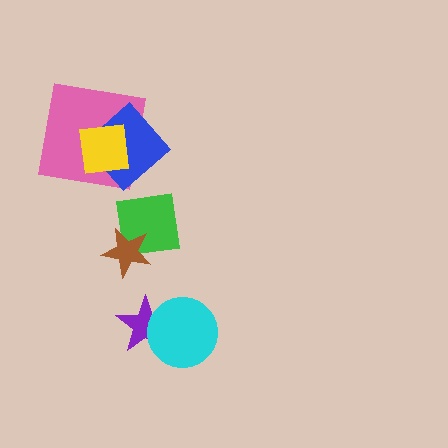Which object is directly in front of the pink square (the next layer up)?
The blue diamond is directly in front of the pink square.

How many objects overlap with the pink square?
2 objects overlap with the pink square.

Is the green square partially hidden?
Yes, it is partially covered by another shape.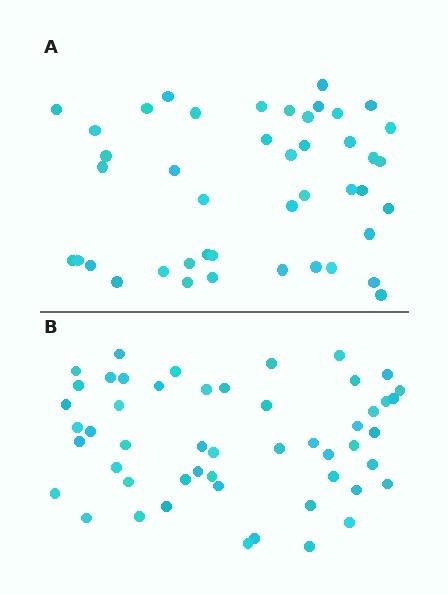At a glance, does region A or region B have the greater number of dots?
Region B (the bottom region) has more dots.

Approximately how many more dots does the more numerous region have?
Region B has roughly 8 or so more dots than region A.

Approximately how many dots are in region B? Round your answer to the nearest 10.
About 50 dots. (The exact count is 51, which rounds to 50.)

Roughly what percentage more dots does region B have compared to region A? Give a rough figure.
About 15% more.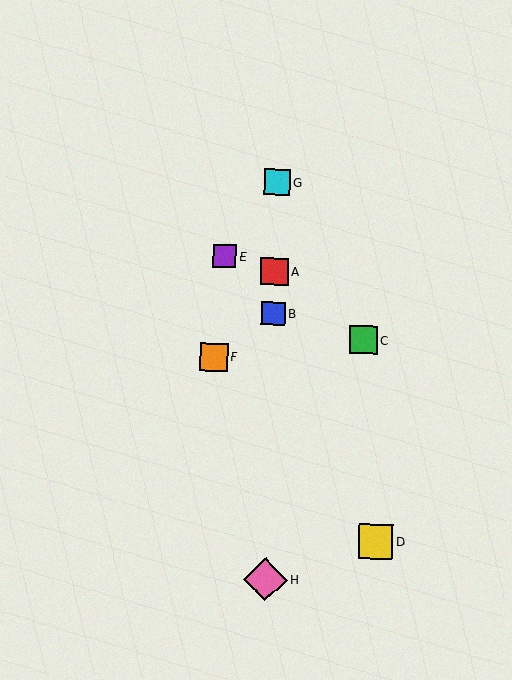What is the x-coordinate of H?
Object H is at x≈265.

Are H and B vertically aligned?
Yes, both are at x≈265.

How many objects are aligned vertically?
4 objects (A, B, G, H) are aligned vertically.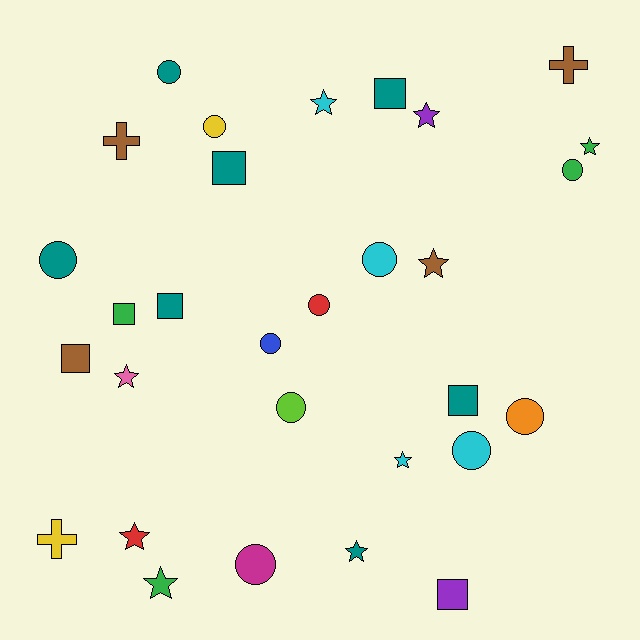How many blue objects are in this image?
There is 1 blue object.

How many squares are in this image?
There are 7 squares.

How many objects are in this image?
There are 30 objects.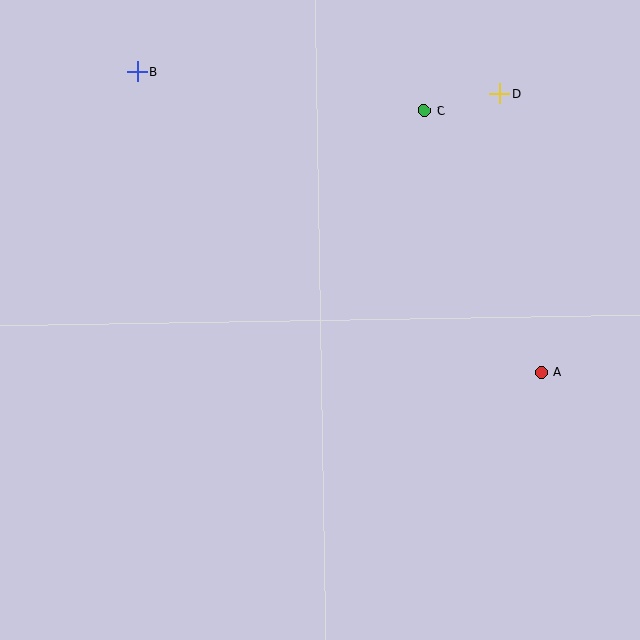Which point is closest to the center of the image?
Point A at (541, 373) is closest to the center.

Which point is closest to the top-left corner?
Point B is closest to the top-left corner.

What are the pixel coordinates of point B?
Point B is at (137, 72).